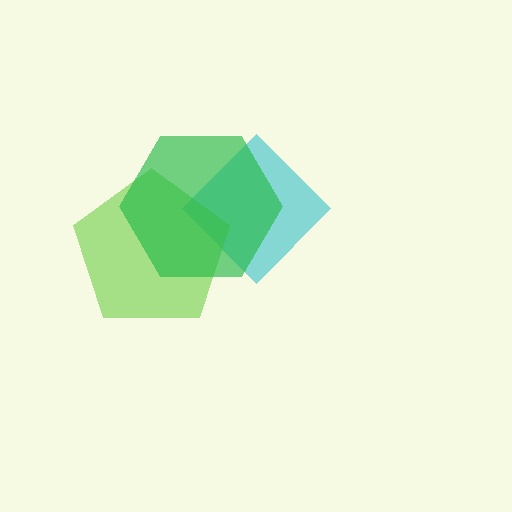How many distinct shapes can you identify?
There are 3 distinct shapes: a cyan diamond, a lime pentagon, a green hexagon.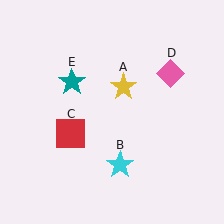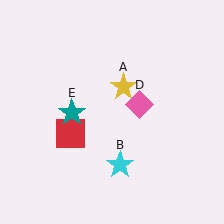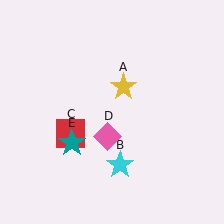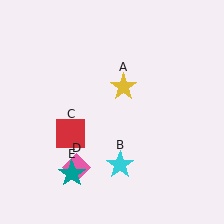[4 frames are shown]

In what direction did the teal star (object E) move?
The teal star (object E) moved down.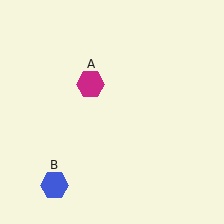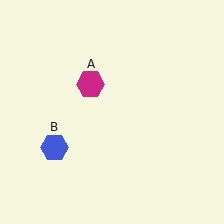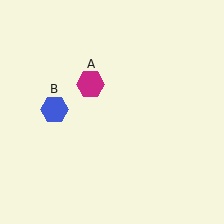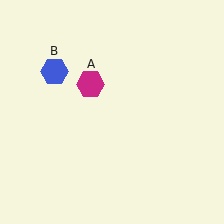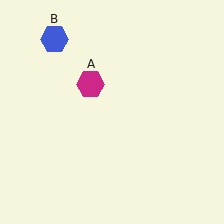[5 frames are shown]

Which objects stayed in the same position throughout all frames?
Magenta hexagon (object A) remained stationary.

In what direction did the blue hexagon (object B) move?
The blue hexagon (object B) moved up.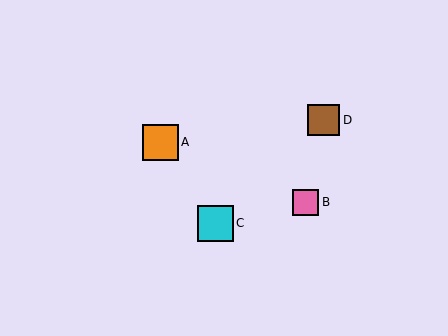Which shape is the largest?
The cyan square (labeled C) is the largest.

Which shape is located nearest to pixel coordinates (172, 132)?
The orange square (labeled A) at (160, 142) is nearest to that location.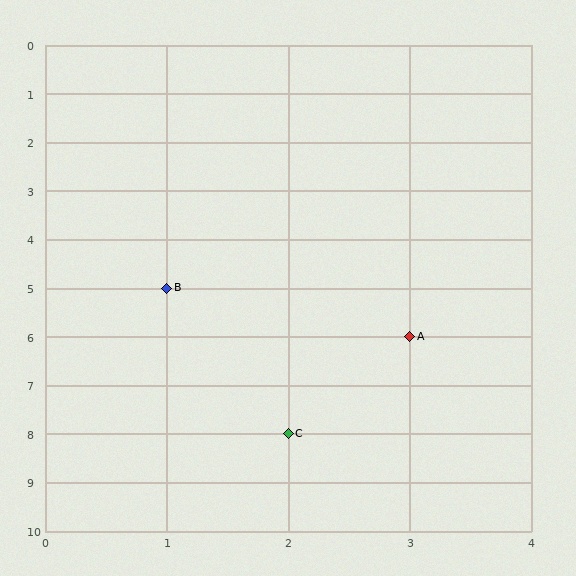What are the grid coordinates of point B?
Point B is at grid coordinates (1, 5).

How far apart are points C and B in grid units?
Points C and B are 1 column and 3 rows apart (about 3.2 grid units diagonally).